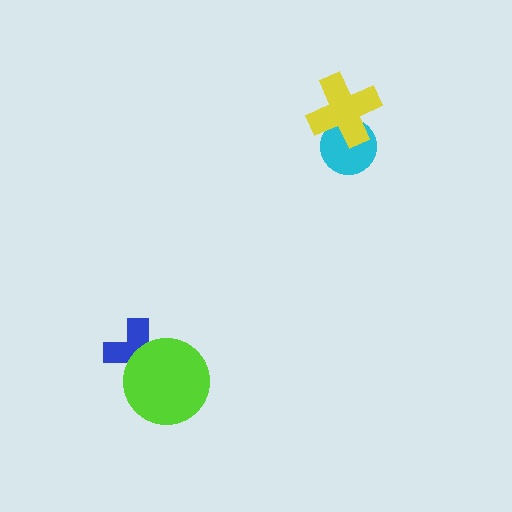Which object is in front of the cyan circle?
The yellow cross is in front of the cyan circle.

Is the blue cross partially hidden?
Yes, it is partially covered by another shape.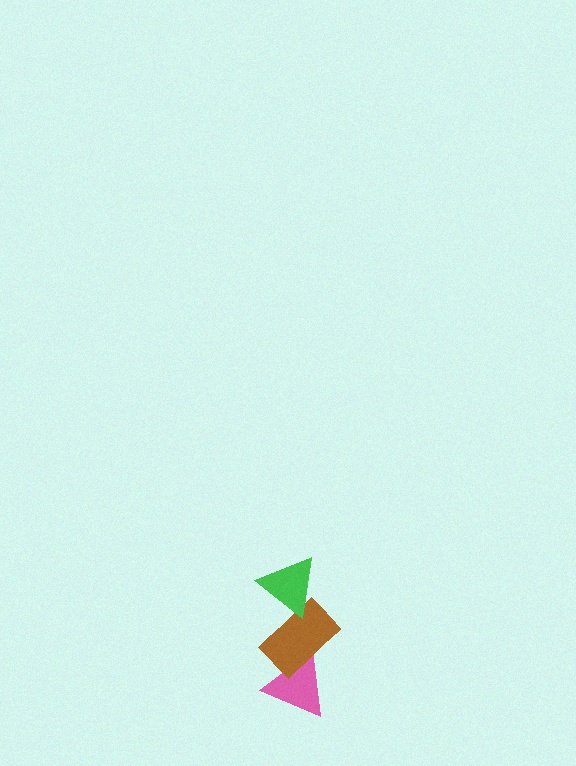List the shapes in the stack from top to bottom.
From top to bottom: the green triangle, the brown rectangle, the pink triangle.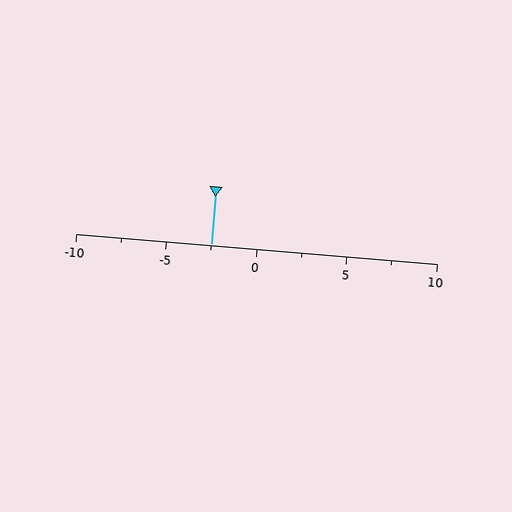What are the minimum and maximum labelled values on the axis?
The axis runs from -10 to 10.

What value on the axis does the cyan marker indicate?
The marker indicates approximately -2.5.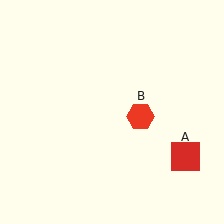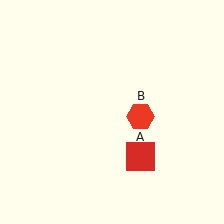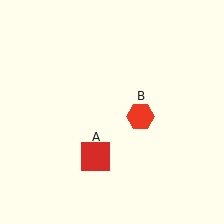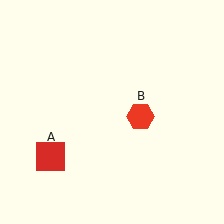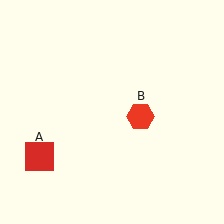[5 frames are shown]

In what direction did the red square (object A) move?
The red square (object A) moved left.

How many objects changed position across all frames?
1 object changed position: red square (object A).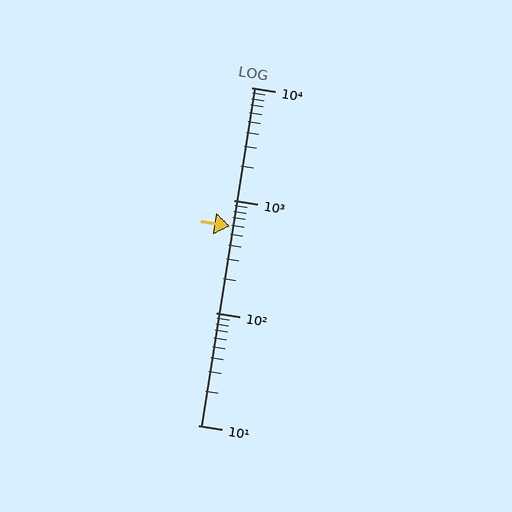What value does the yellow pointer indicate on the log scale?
The pointer indicates approximately 580.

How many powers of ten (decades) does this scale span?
The scale spans 3 decades, from 10 to 10000.